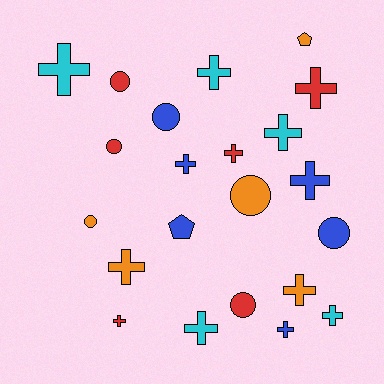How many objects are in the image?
There are 22 objects.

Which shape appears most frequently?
Cross, with 13 objects.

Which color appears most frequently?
Blue, with 6 objects.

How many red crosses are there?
There are 3 red crosses.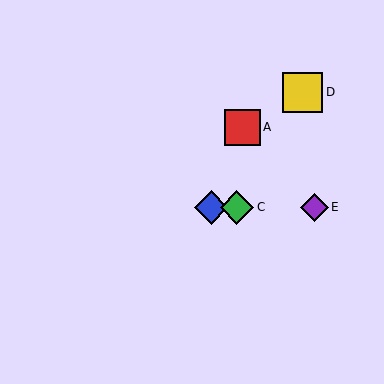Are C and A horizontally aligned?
No, C is at y≈208 and A is at y≈127.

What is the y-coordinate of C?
Object C is at y≈208.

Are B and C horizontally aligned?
Yes, both are at y≈208.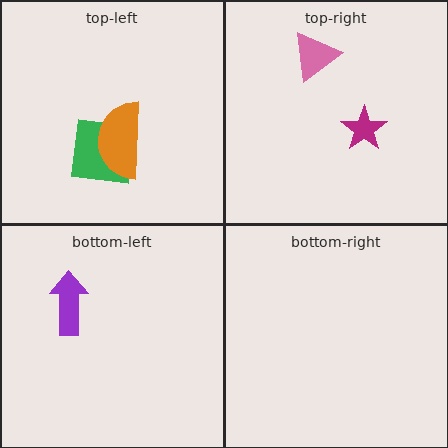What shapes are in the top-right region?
The pink triangle, the magenta star.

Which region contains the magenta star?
The top-right region.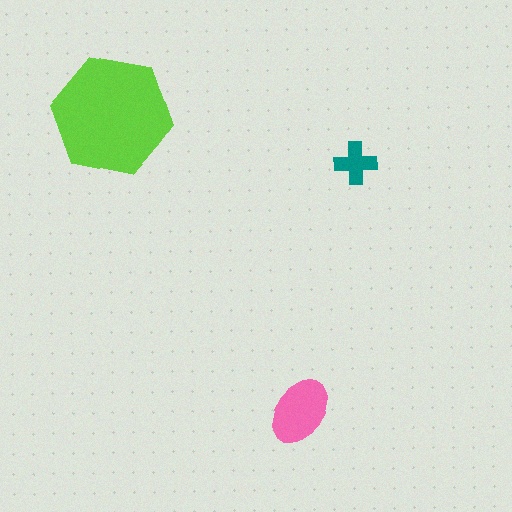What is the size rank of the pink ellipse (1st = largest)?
2nd.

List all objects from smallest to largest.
The teal cross, the pink ellipse, the lime hexagon.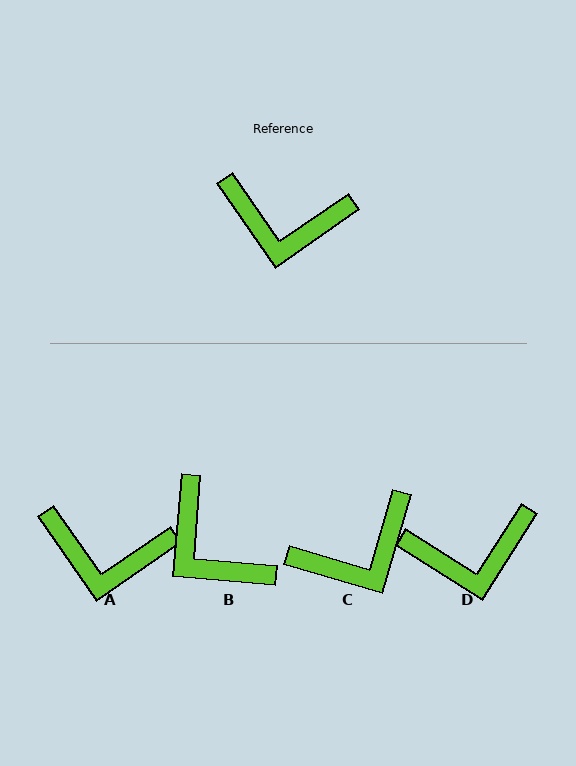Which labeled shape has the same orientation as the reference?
A.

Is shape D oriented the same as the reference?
No, it is off by about 23 degrees.